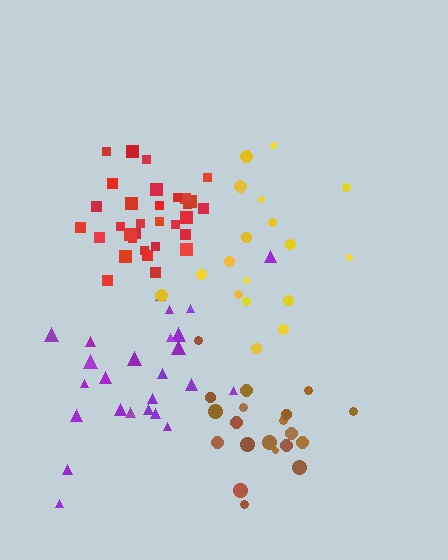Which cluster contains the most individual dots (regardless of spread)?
Red (32).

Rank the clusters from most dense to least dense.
red, brown, purple, yellow.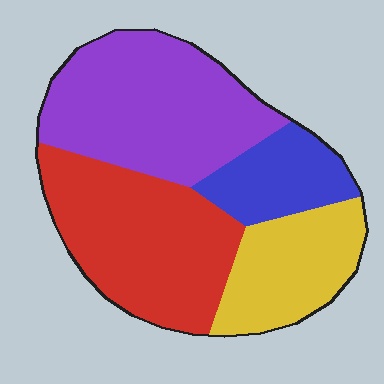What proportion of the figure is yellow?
Yellow takes up about one fifth (1/5) of the figure.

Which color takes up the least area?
Blue, at roughly 15%.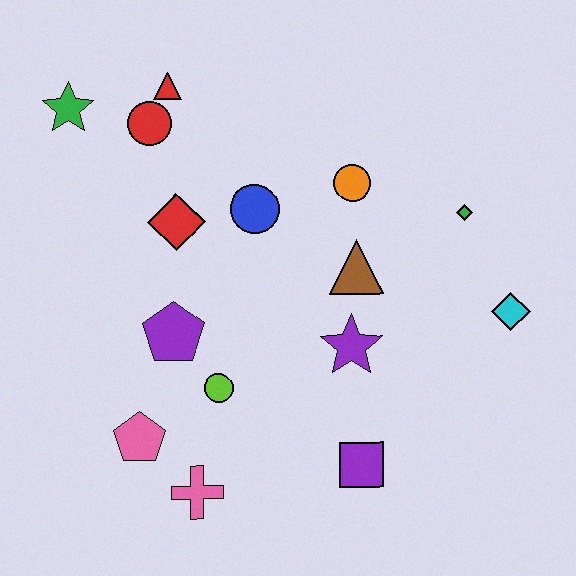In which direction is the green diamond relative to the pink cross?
The green diamond is above the pink cross.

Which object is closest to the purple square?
The purple star is closest to the purple square.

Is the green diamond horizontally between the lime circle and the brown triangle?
No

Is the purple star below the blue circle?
Yes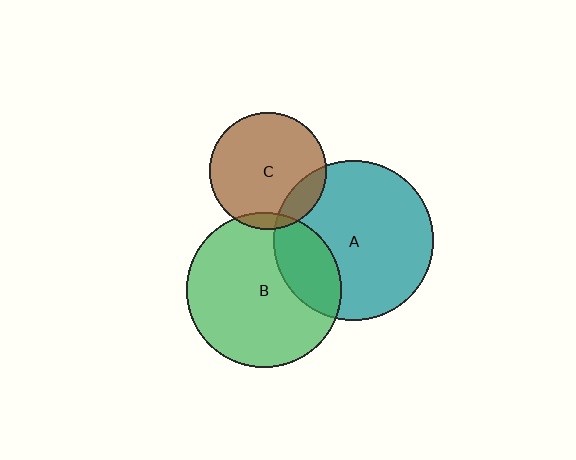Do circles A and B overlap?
Yes.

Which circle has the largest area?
Circle A (teal).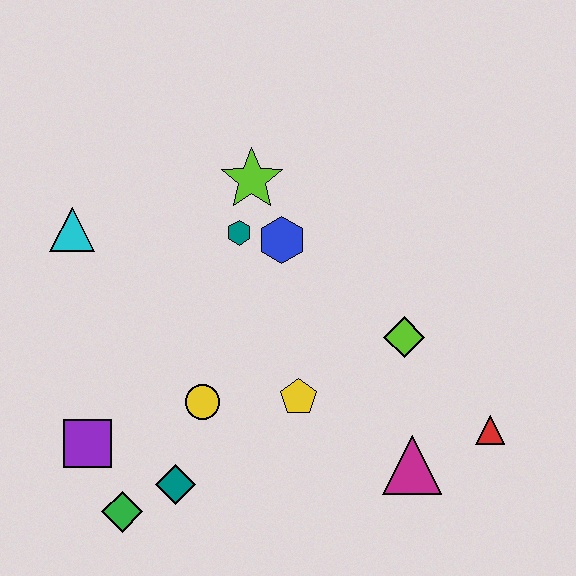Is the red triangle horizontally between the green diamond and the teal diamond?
No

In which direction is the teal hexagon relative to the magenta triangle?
The teal hexagon is above the magenta triangle.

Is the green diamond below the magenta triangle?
Yes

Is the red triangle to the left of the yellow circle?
No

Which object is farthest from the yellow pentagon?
The cyan triangle is farthest from the yellow pentagon.